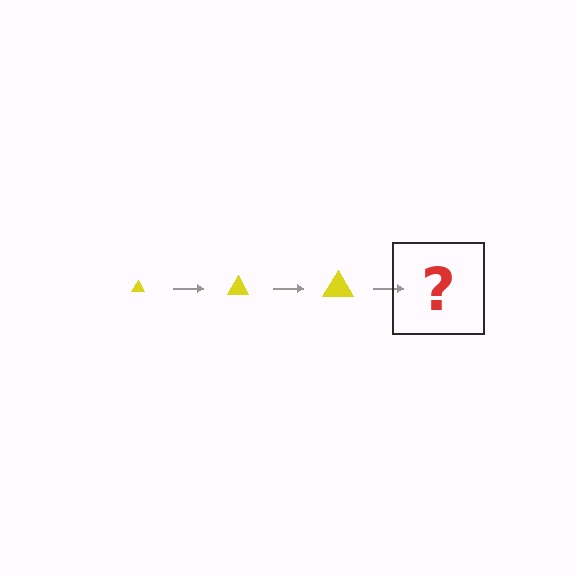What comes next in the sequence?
The next element should be a yellow triangle, larger than the previous one.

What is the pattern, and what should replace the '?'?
The pattern is that the triangle gets progressively larger each step. The '?' should be a yellow triangle, larger than the previous one.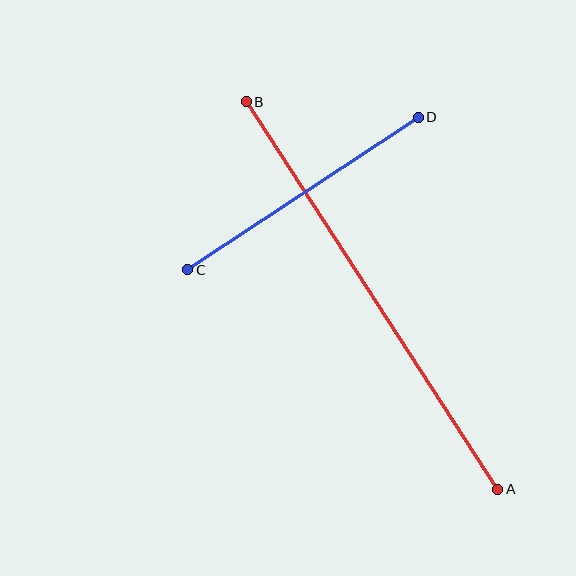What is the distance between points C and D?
The distance is approximately 277 pixels.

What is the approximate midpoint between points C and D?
The midpoint is at approximately (303, 194) pixels.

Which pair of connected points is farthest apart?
Points A and B are farthest apart.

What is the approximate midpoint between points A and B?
The midpoint is at approximately (372, 296) pixels.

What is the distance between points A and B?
The distance is approximately 462 pixels.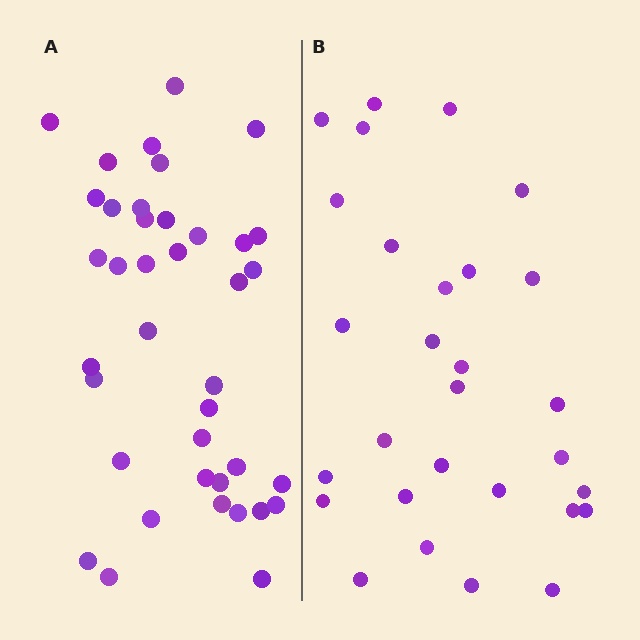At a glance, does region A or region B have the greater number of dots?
Region A (the left region) has more dots.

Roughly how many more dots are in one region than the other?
Region A has roughly 10 or so more dots than region B.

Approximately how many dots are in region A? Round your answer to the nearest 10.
About 40 dots. (The exact count is 39, which rounds to 40.)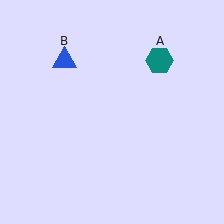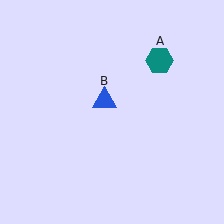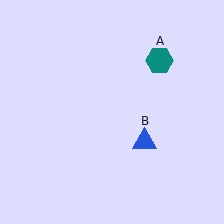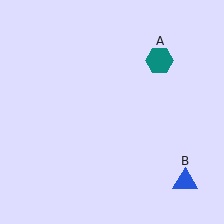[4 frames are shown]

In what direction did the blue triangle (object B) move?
The blue triangle (object B) moved down and to the right.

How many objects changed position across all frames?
1 object changed position: blue triangle (object B).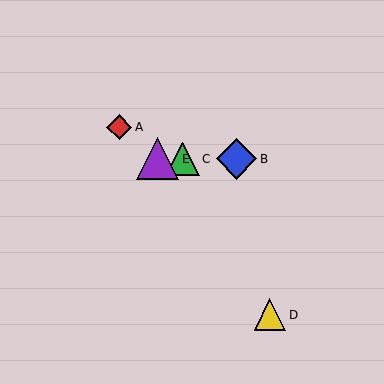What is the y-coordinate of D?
Object D is at y≈315.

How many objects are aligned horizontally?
3 objects (B, C, E) are aligned horizontally.